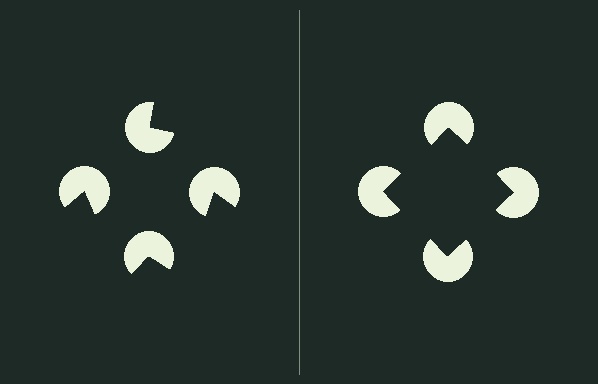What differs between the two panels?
The pac-man discs are positioned identically on both sides; only the wedge orientations differ. On the right they align to a square; on the left they are misaligned.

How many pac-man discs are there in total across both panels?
8 — 4 on each side.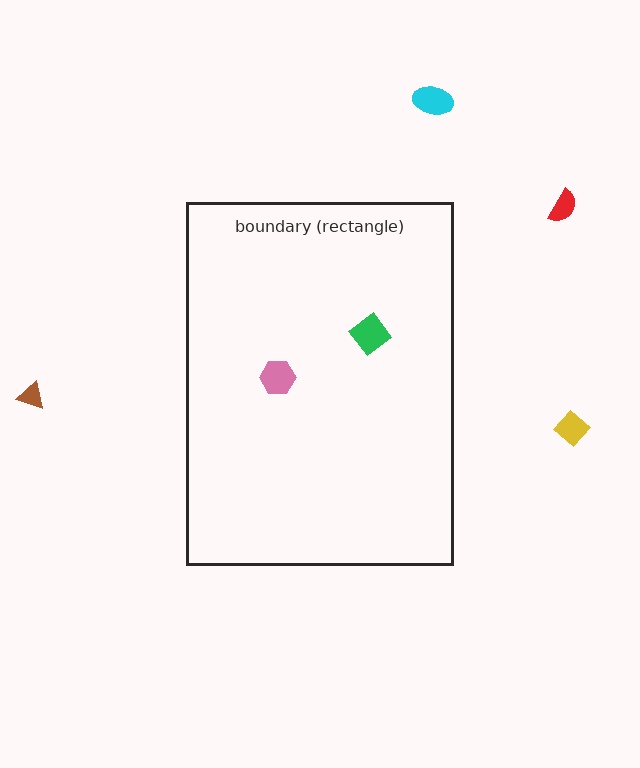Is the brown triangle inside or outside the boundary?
Outside.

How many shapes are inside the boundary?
2 inside, 4 outside.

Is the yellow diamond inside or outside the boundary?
Outside.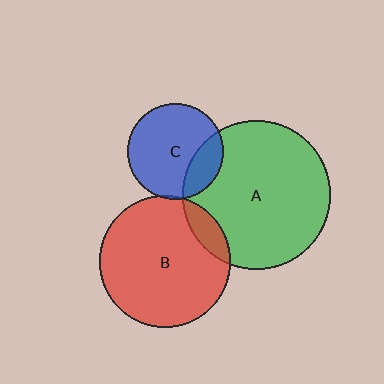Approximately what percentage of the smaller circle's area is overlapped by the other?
Approximately 20%.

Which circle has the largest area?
Circle A (green).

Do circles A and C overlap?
Yes.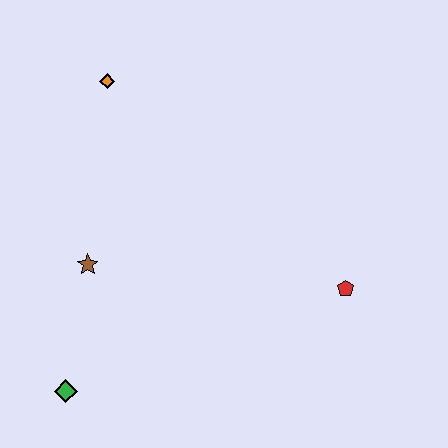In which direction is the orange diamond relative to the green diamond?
The orange diamond is above the green diamond.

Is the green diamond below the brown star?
Yes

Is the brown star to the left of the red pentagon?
Yes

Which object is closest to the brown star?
The green diamond is closest to the brown star.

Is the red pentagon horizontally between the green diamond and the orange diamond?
No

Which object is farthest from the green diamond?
The orange diamond is farthest from the green diamond.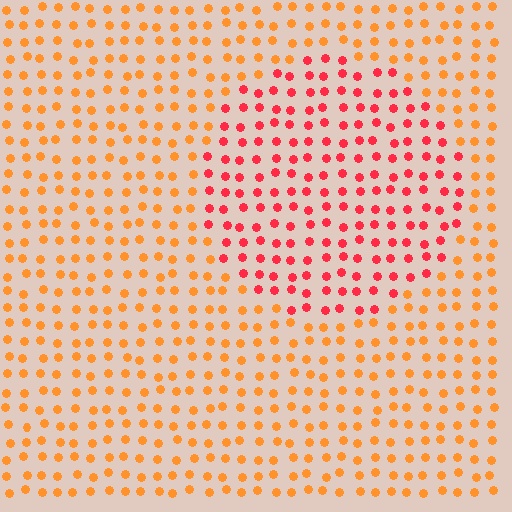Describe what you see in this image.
The image is filled with small orange elements in a uniform arrangement. A circle-shaped region is visible where the elements are tinted to a slightly different hue, forming a subtle color boundary.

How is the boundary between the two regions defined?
The boundary is defined purely by a slight shift in hue (about 37 degrees). Spacing, size, and orientation are identical on both sides.